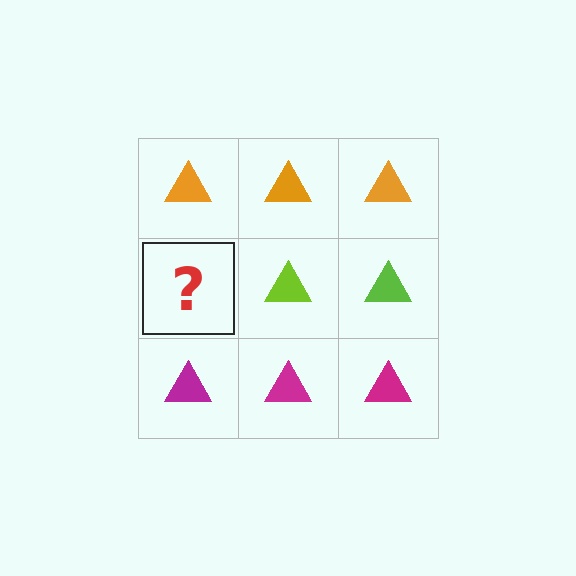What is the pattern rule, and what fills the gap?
The rule is that each row has a consistent color. The gap should be filled with a lime triangle.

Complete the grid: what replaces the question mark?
The question mark should be replaced with a lime triangle.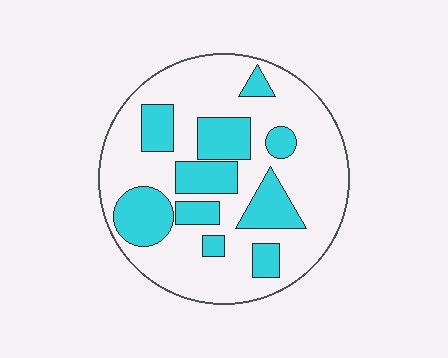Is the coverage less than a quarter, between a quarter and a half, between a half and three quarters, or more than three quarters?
Between a quarter and a half.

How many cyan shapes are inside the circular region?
10.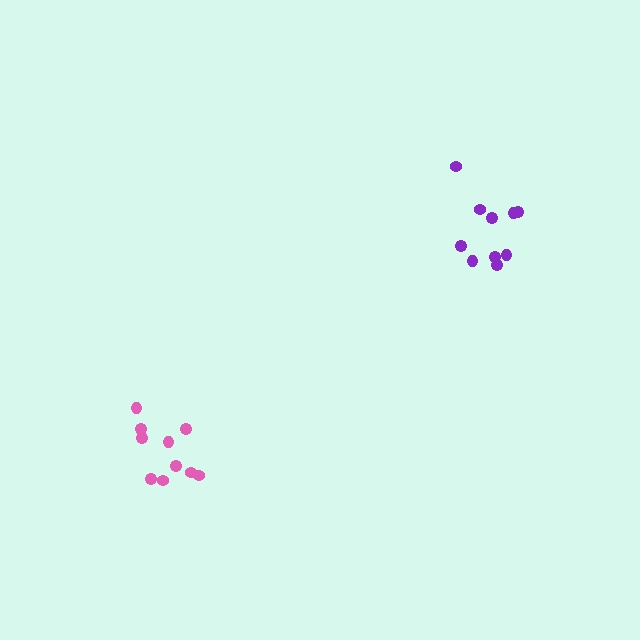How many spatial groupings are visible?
There are 2 spatial groupings.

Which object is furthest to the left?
The pink cluster is leftmost.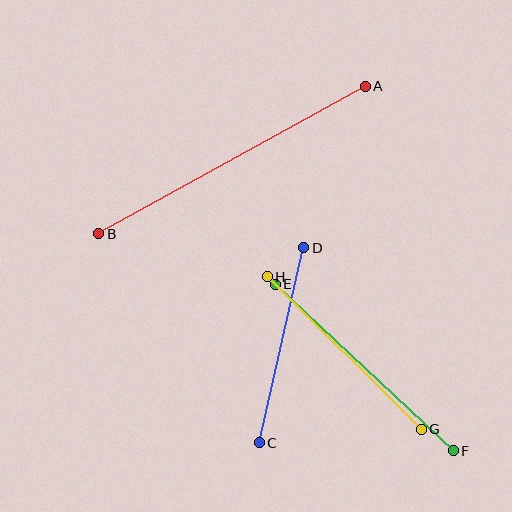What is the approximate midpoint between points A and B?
The midpoint is at approximately (232, 160) pixels.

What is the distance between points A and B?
The distance is approximately 305 pixels.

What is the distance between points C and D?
The distance is approximately 200 pixels.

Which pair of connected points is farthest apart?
Points A and B are farthest apart.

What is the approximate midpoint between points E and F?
The midpoint is at approximately (364, 368) pixels.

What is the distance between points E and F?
The distance is approximately 243 pixels.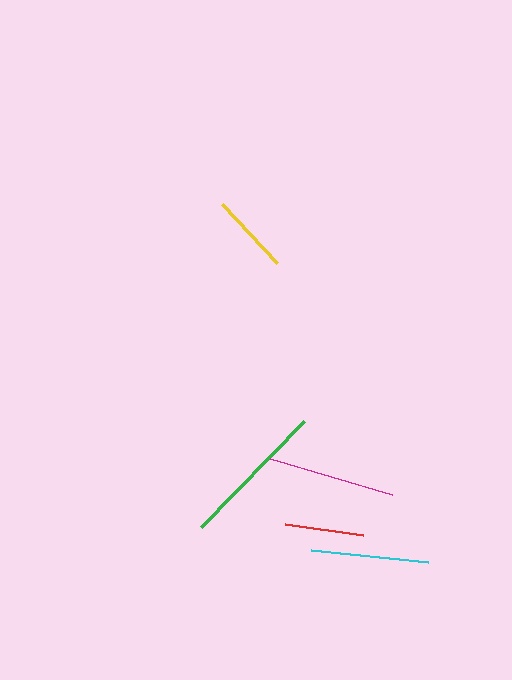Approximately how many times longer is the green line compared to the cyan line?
The green line is approximately 1.3 times the length of the cyan line.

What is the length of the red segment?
The red segment is approximately 79 pixels long.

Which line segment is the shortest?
The red line is the shortest at approximately 79 pixels.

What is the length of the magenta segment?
The magenta segment is approximately 127 pixels long.